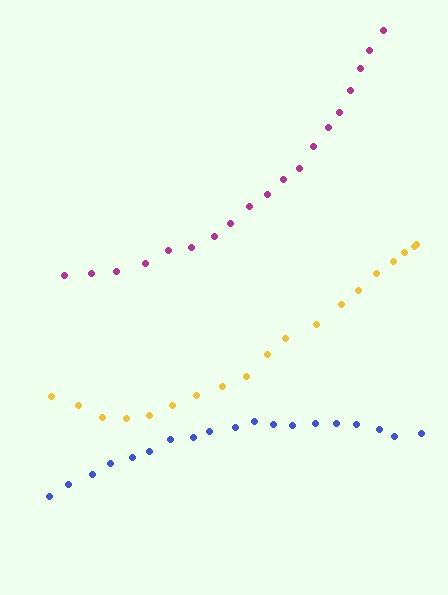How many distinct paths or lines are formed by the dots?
There are 3 distinct paths.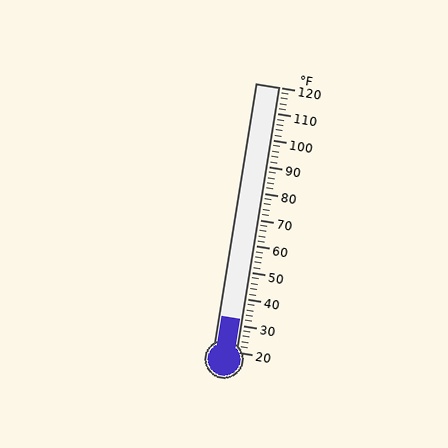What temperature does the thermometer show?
The thermometer shows approximately 32°F.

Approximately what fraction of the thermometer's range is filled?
The thermometer is filled to approximately 10% of its range.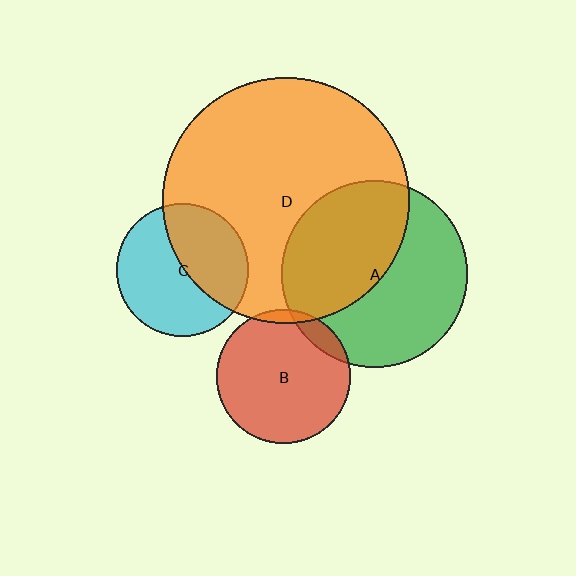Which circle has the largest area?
Circle D (orange).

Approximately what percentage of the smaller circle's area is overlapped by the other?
Approximately 5%.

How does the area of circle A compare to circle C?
Approximately 2.0 times.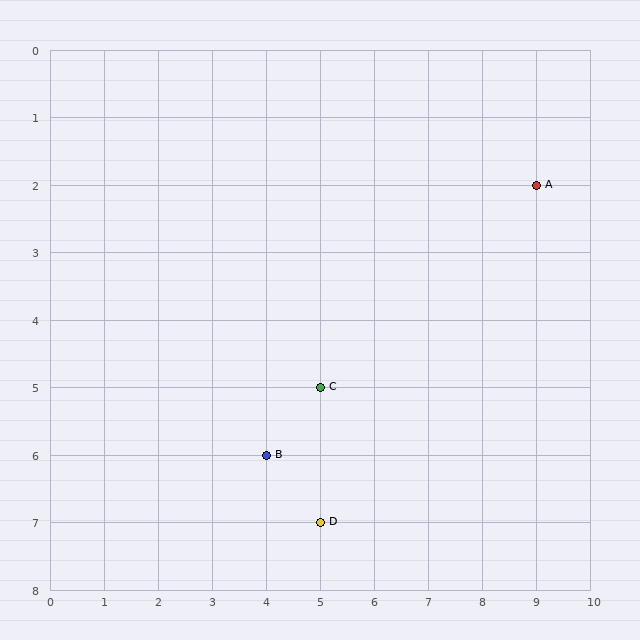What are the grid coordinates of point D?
Point D is at grid coordinates (5, 7).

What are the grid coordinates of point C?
Point C is at grid coordinates (5, 5).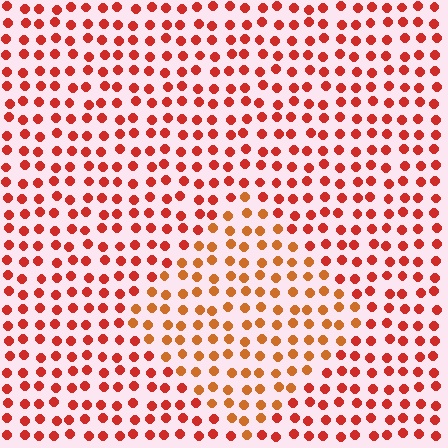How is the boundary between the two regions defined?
The boundary is defined purely by a slight shift in hue (about 25 degrees). Spacing, size, and orientation are identical on both sides.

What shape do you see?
I see a diamond.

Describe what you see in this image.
The image is filled with small red elements in a uniform arrangement. A diamond-shaped region is visible where the elements are tinted to a slightly different hue, forming a subtle color boundary.